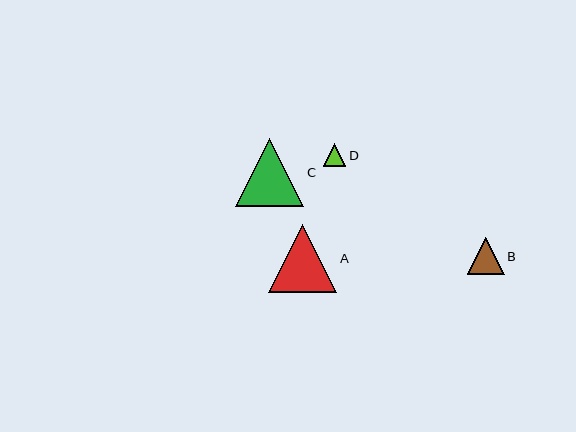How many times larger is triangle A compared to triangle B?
Triangle A is approximately 1.8 times the size of triangle B.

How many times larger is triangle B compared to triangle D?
Triangle B is approximately 1.6 times the size of triangle D.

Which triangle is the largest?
Triangle A is the largest with a size of approximately 68 pixels.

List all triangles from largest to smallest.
From largest to smallest: A, C, B, D.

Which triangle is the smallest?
Triangle D is the smallest with a size of approximately 23 pixels.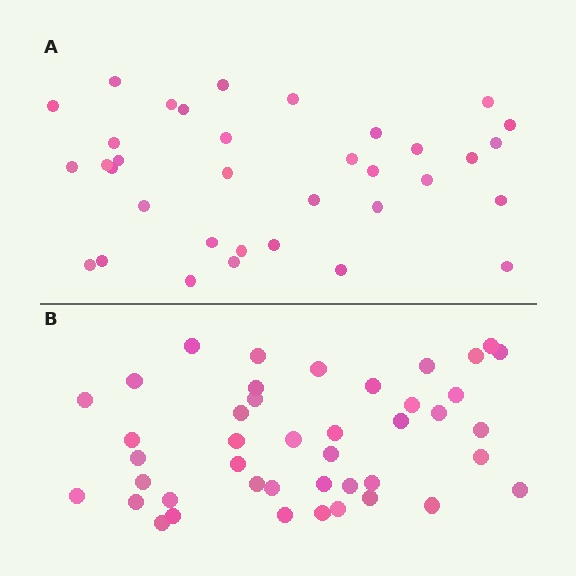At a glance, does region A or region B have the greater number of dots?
Region B (the bottom region) has more dots.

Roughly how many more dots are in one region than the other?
Region B has roughly 8 or so more dots than region A.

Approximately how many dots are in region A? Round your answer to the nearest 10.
About 40 dots. (The exact count is 35, which rounds to 40.)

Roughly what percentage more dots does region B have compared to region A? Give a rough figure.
About 25% more.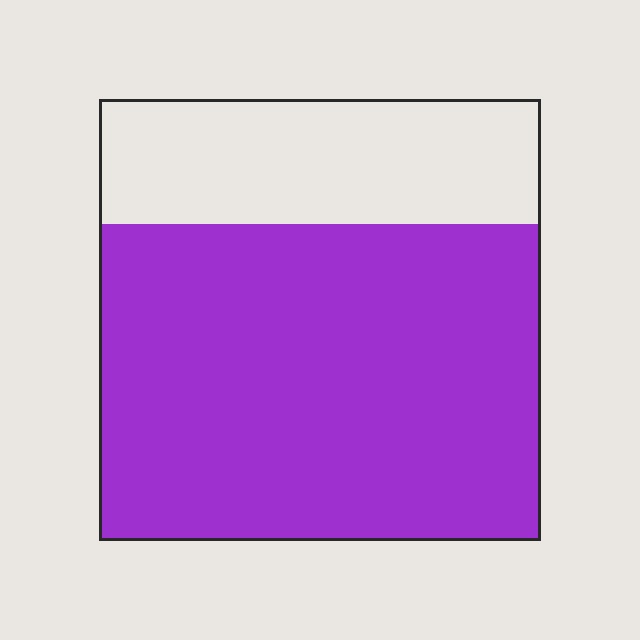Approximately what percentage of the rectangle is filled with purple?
Approximately 70%.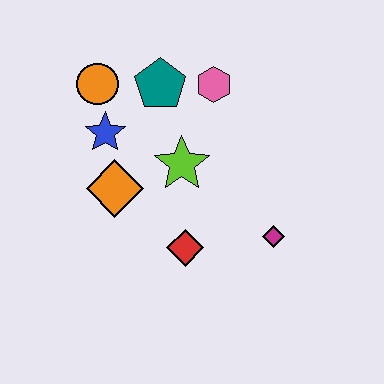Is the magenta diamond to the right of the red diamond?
Yes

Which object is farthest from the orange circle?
The magenta diamond is farthest from the orange circle.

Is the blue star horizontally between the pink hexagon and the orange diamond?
No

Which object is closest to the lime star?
The orange diamond is closest to the lime star.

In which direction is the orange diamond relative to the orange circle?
The orange diamond is below the orange circle.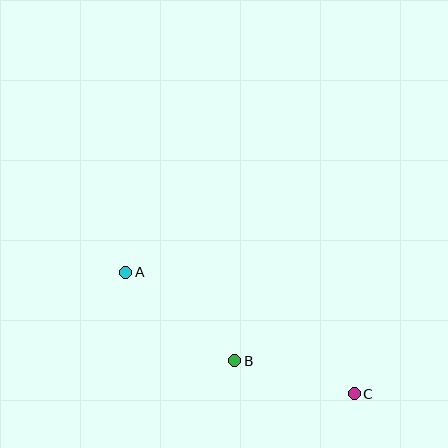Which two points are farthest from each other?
Points A and C are farthest from each other.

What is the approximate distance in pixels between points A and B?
The distance between A and B is approximately 140 pixels.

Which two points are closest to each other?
Points B and C are closest to each other.